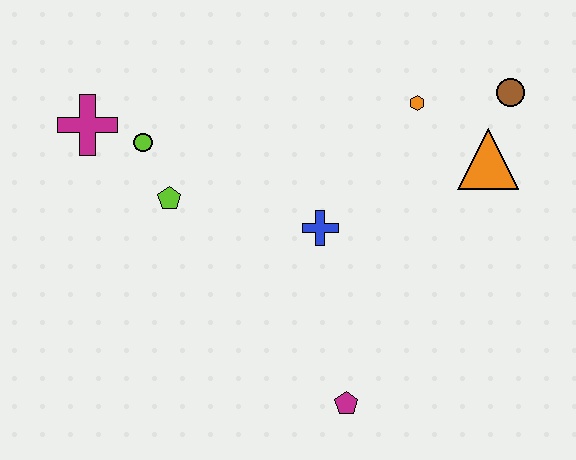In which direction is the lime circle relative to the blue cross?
The lime circle is to the left of the blue cross.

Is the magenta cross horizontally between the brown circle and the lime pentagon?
No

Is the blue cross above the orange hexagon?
No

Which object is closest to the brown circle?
The orange triangle is closest to the brown circle.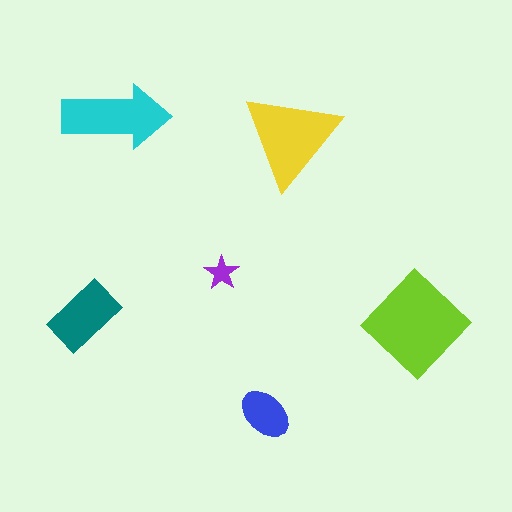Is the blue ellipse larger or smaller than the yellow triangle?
Smaller.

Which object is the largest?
The lime diamond.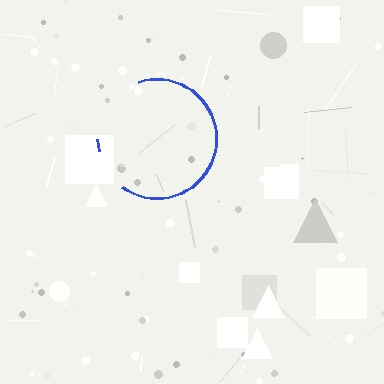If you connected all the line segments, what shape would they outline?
They would outline a circle.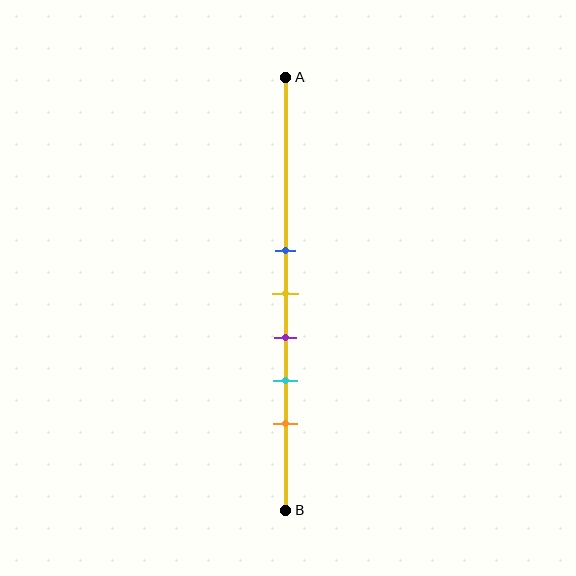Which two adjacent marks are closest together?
The blue and yellow marks are the closest adjacent pair.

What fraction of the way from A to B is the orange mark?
The orange mark is approximately 80% (0.8) of the way from A to B.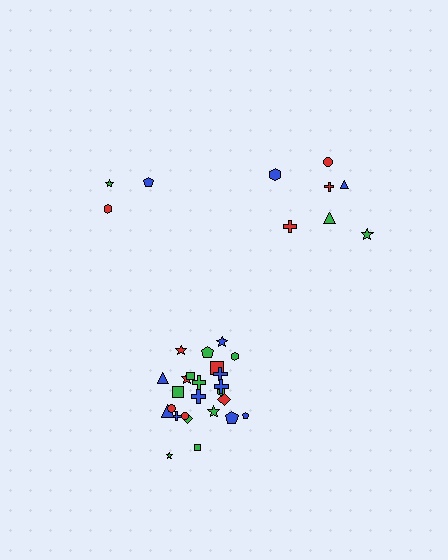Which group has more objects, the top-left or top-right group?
The top-right group.